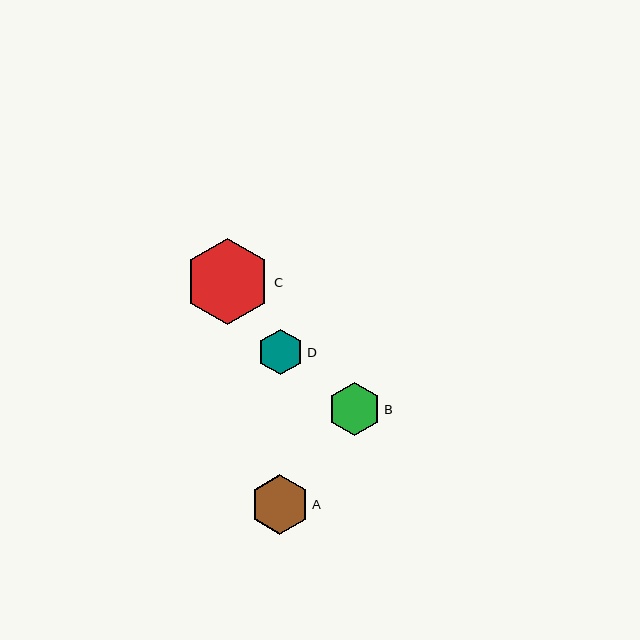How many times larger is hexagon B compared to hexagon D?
Hexagon B is approximately 1.2 times the size of hexagon D.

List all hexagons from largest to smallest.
From largest to smallest: C, A, B, D.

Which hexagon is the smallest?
Hexagon D is the smallest with a size of approximately 46 pixels.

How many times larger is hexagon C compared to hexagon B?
Hexagon C is approximately 1.6 times the size of hexagon B.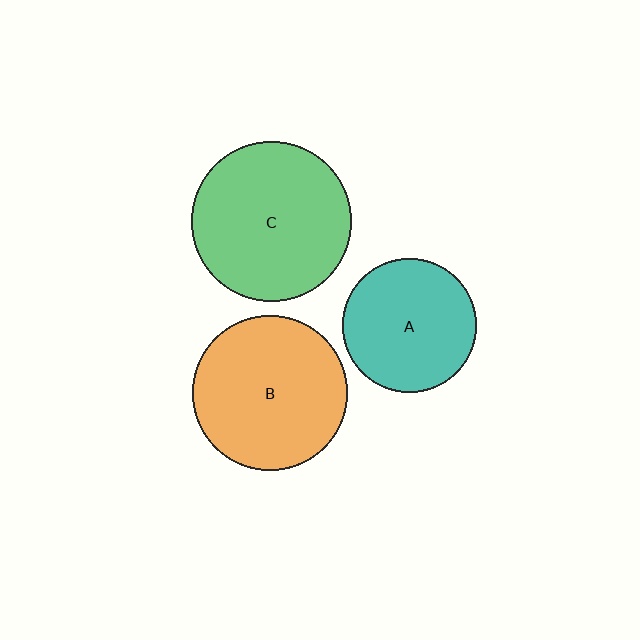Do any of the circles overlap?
No, none of the circles overlap.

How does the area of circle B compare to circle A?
Approximately 1.3 times.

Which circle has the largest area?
Circle C (green).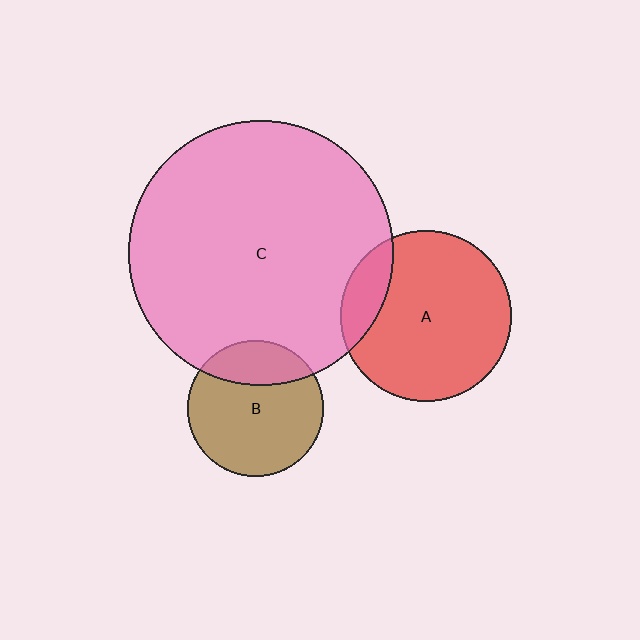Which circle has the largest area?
Circle C (pink).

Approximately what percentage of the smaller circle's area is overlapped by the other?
Approximately 15%.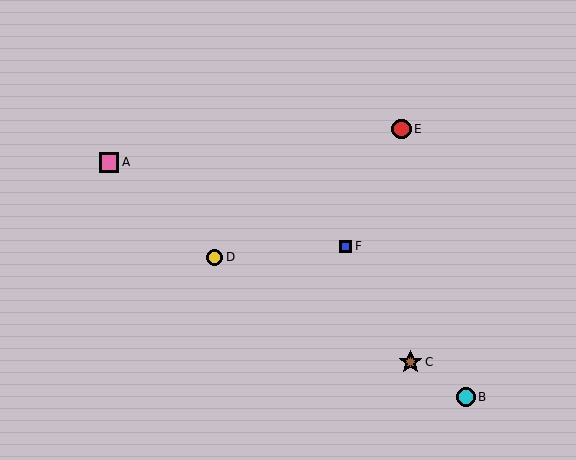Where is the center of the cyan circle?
The center of the cyan circle is at (466, 397).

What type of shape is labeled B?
Shape B is a cyan circle.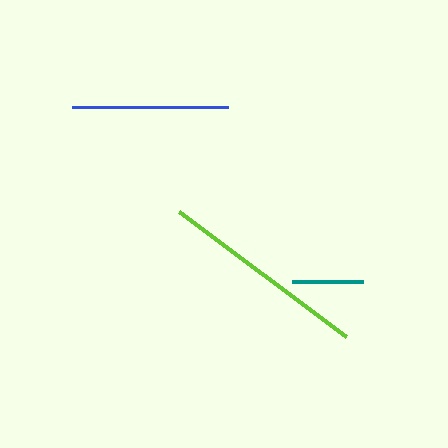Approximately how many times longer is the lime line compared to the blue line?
The lime line is approximately 1.3 times the length of the blue line.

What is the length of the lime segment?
The lime segment is approximately 209 pixels long.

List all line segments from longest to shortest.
From longest to shortest: lime, blue, teal.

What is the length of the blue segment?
The blue segment is approximately 156 pixels long.